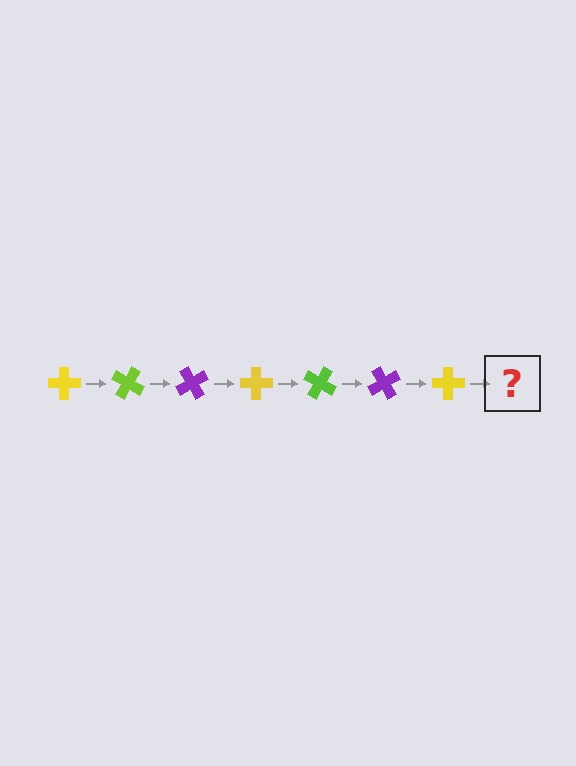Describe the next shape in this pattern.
It should be a lime cross, rotated 210 degrees from the start.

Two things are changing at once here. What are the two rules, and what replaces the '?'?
The two rules are that it rotates 30 degrees each step and the color cycles through yellow, lime, and purple. The '?' should be a lime cross, rotated 210 degrees from the start.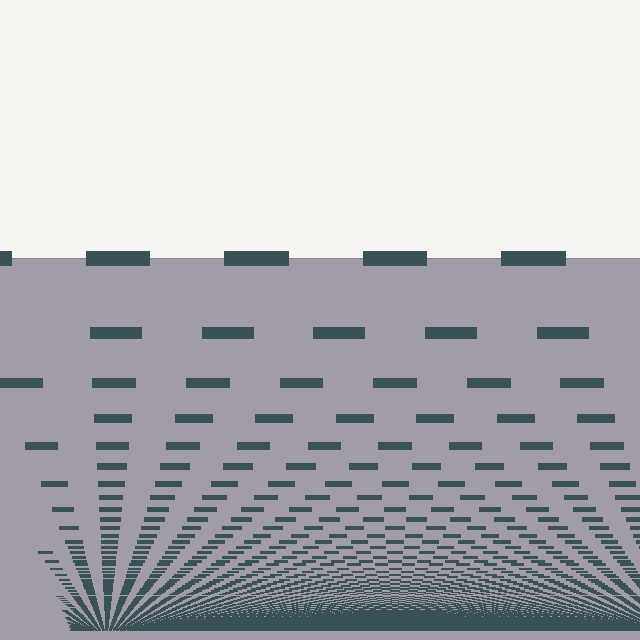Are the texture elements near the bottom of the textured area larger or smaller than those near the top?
Smaller. The gradient is inverted — elements near the bottom are smaller and denser.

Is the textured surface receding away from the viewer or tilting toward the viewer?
The surface appears to tilt toward the viewer. Texture elements get larger and sparser toward the top.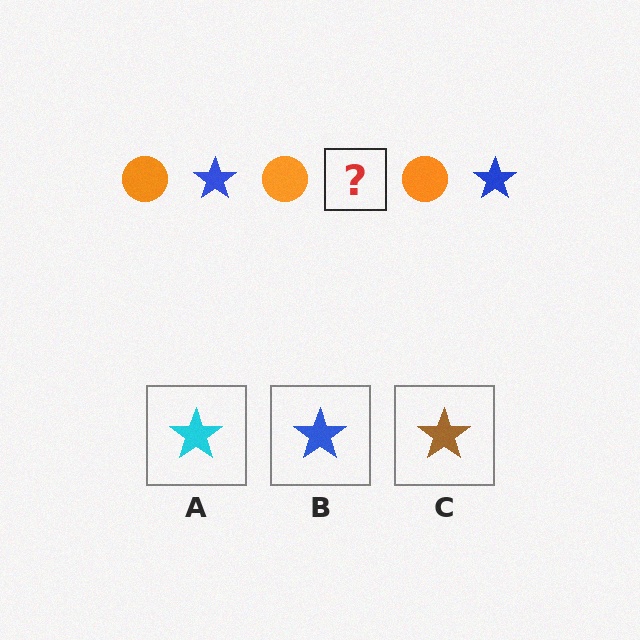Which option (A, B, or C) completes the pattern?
B.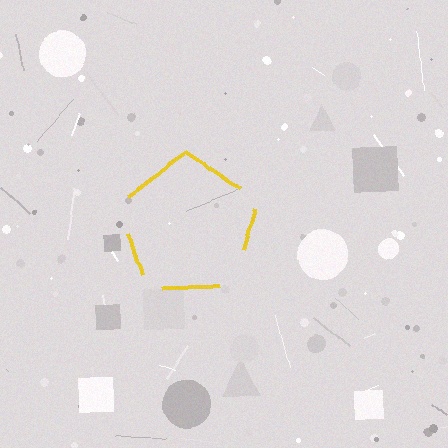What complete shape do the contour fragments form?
The contour fragments form a pentagon.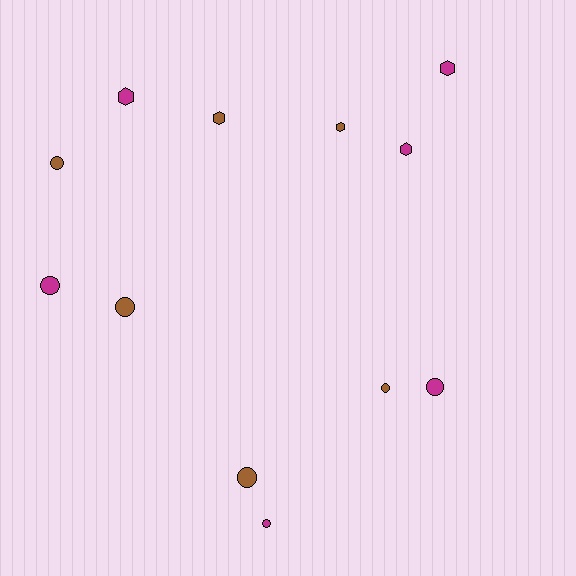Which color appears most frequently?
Magenta, with 6 objects.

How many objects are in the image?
There are 12 objects.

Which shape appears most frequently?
Circle, with 7 objects.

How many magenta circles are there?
There are 3 magenta circles.